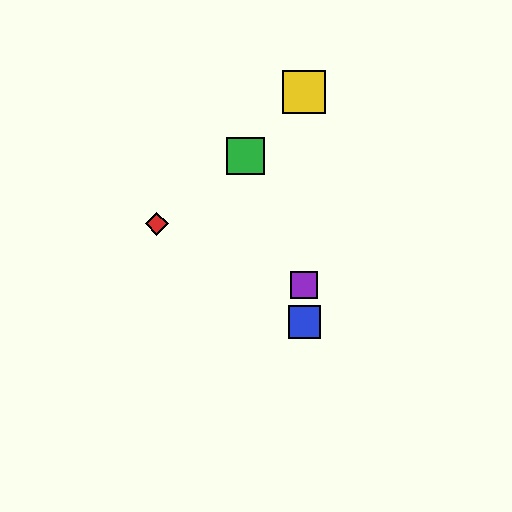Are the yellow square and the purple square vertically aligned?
Yes, both are at x≈304.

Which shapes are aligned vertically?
The blue square, the yellow square, the purple square are aligned vertically.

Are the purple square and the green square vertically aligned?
No, the purple square is at x≈304 and the green square is at x≈246.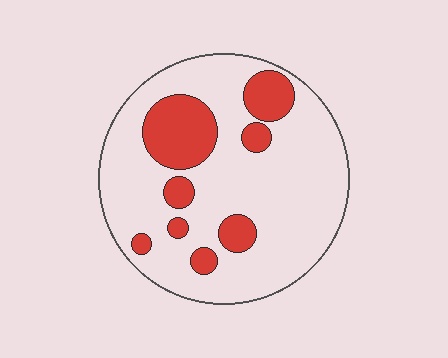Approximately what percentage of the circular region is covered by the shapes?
Approximately 20%.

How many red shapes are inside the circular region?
8.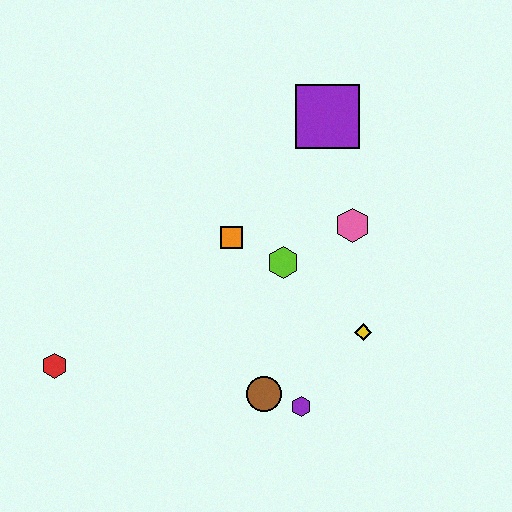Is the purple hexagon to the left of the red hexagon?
No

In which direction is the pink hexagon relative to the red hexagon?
The pink hexagon is to the right of the red hexagon.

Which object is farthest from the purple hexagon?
The purple square is farthest from the purple hexagon.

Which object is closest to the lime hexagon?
The orange square is closest to the lime hexagon.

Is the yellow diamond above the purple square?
No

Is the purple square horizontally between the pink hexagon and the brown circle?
Yes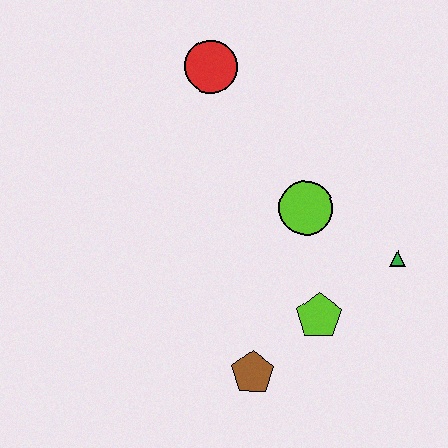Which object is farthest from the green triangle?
The red circle is farthest from the green triangle.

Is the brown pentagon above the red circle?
No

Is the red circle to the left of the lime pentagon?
Yes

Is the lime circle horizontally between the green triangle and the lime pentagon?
No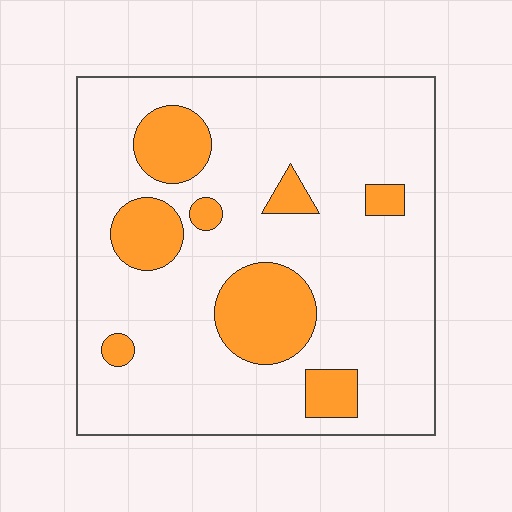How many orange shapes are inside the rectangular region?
8.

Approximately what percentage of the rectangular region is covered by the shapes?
Approximately 20%.